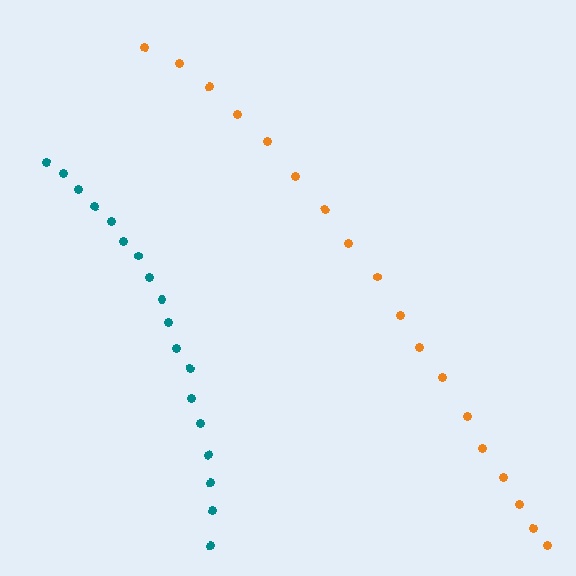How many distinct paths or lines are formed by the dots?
There are 2 distinct paths.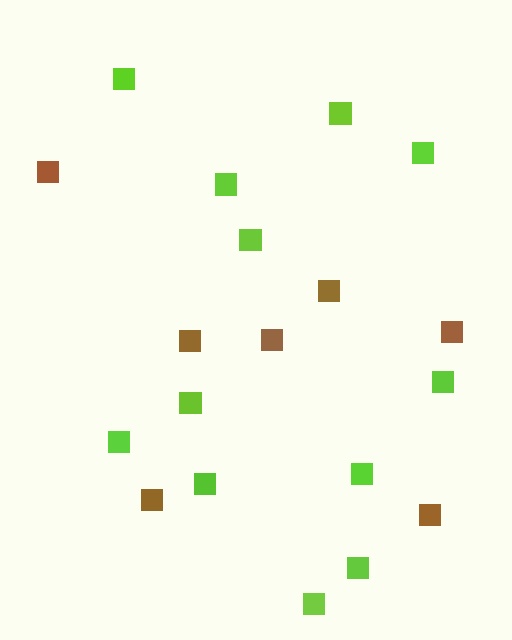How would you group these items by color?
There are 2 groups: one group of brown squares (7) and one group of lime squares (12).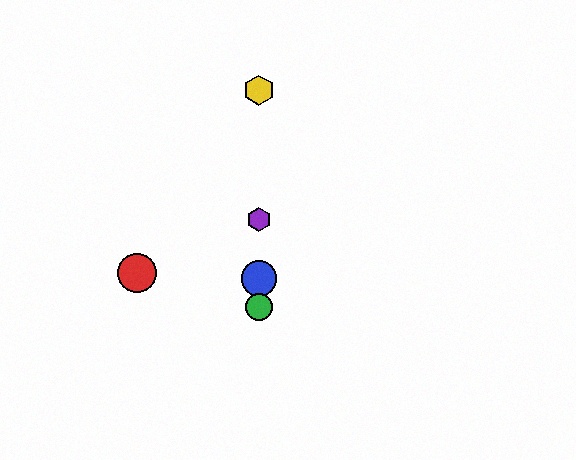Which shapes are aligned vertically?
The blue circle, the green circle, the yellow hexagon, the purple hexagon are aligned vertically.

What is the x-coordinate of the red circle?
The red circle is at x≈137.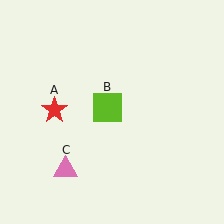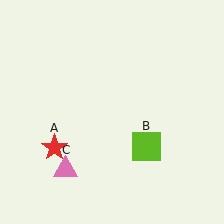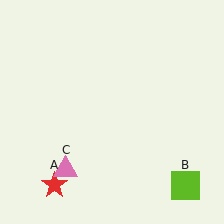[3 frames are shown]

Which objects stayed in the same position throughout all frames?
Pink triangle (object C) remained stationary.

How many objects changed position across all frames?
2 objects changed position: red star (object A), lime square (object B).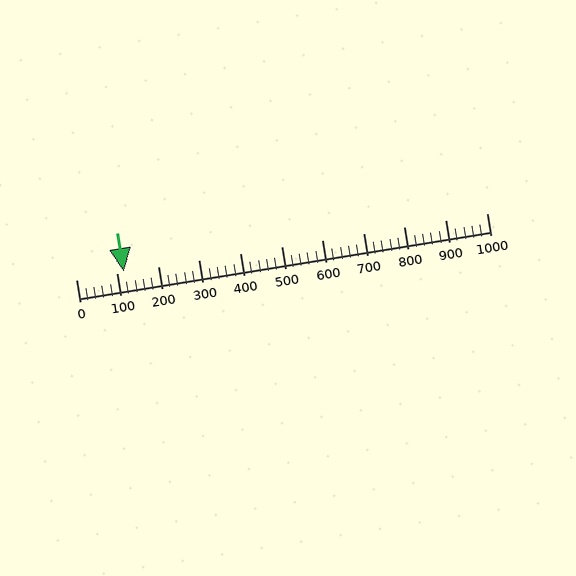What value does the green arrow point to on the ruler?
The green arrow points to approximately 116.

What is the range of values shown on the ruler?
The ruler shows values from 0 to 1000.